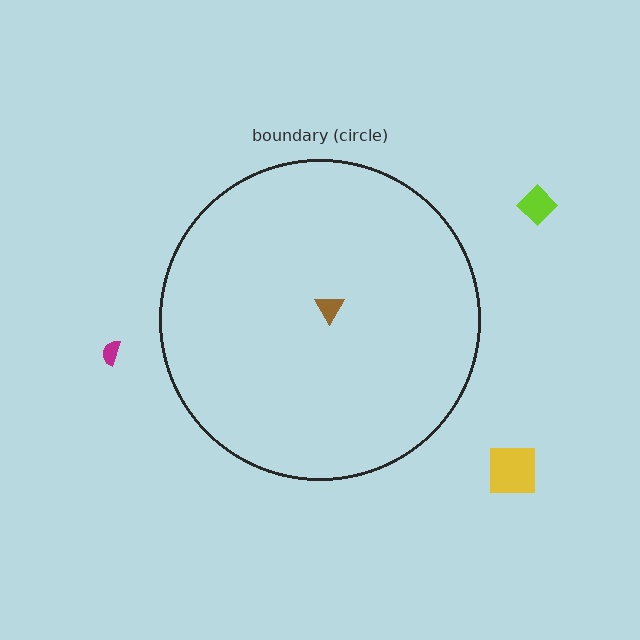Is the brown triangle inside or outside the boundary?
Inside.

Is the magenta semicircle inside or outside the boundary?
Outside.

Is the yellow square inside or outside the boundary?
Outside.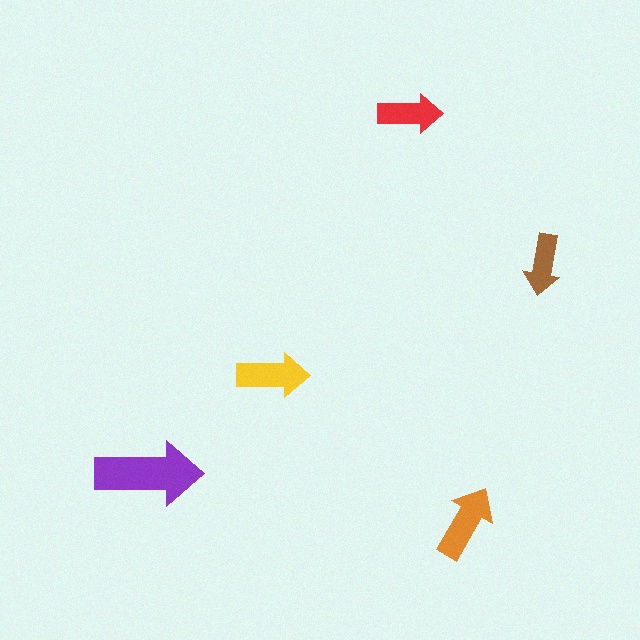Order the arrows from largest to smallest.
the purple one, the orange one, the yellow one, the red one, the brown one.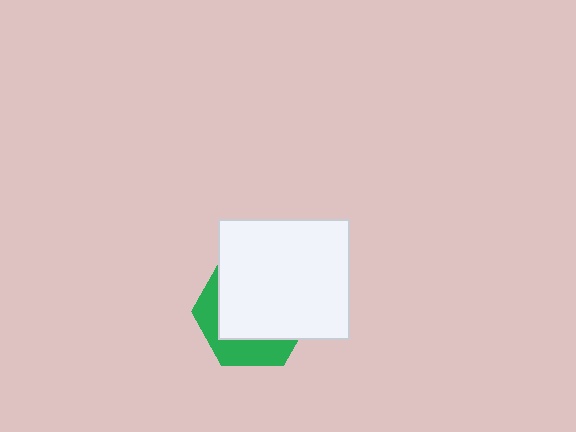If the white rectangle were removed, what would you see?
You would see the complete green hexagon.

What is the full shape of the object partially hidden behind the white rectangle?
The partially hidden object is a green hexagon.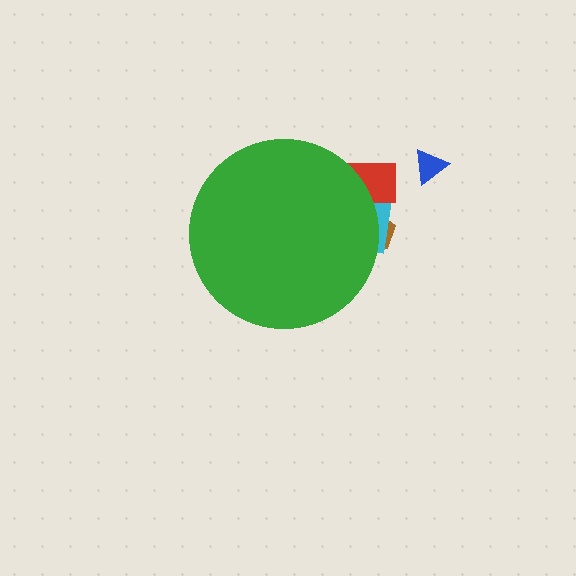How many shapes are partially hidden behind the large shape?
3 shapes are partially hidden.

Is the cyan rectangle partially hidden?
Yes, the cyan rectangle is partially hidden behind the green circle.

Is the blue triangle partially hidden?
No, the blue triangle is fully visible.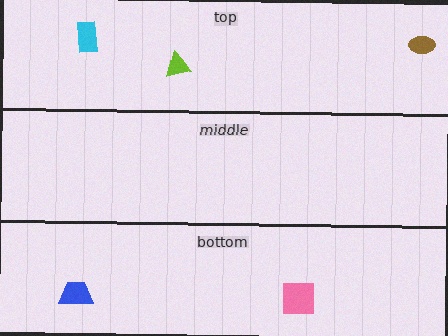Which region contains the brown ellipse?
The top region.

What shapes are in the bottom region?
The blue trapezoid, the pink square.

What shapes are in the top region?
The brown ellipse, the cyan rectangle, the lime triangle.